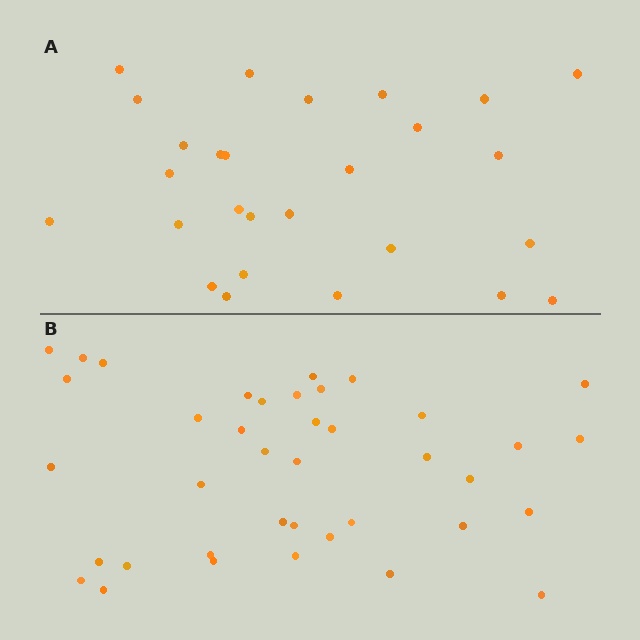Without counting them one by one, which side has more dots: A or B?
Region B (the bottom region) has more dots.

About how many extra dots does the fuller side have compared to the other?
Region B has roughly 12 or so more dots than region A.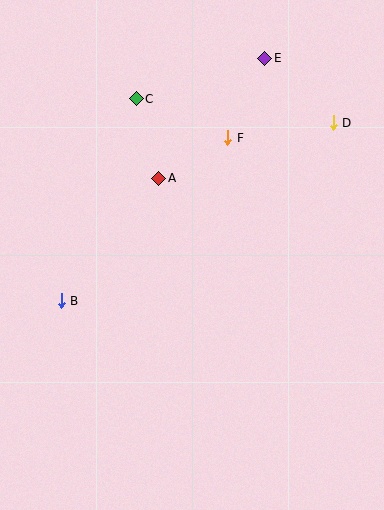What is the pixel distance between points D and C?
The distance between D and C is 198 pixels.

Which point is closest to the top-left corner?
Point C is closest to the top-left corner.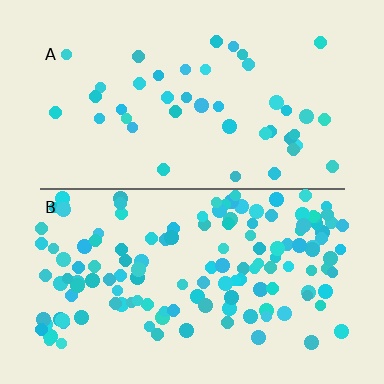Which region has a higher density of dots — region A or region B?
B (the bottom).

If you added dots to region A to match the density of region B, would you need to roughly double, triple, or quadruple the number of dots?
Approximately triple.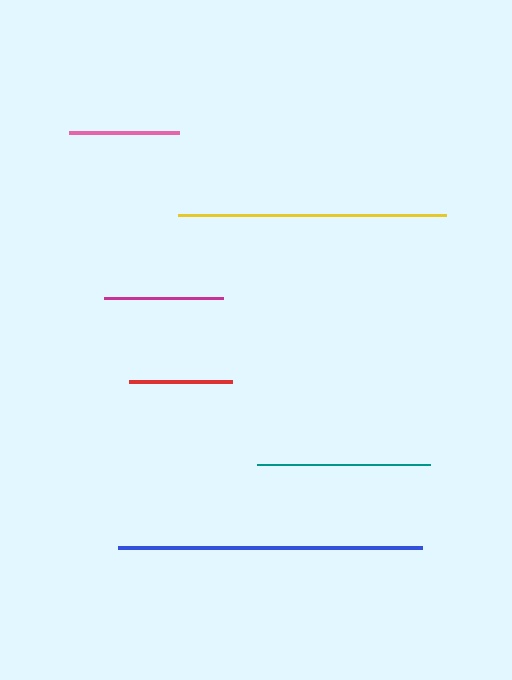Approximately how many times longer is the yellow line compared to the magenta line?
The yellow line is approximately 2.3 times the length of the magenta line.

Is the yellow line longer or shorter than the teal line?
The yellow line is longer than the teal line.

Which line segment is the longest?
The blue line is the longest at approximately 304 pixels.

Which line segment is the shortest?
The red line is the shortest at approximately 103 pixels.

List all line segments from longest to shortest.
From longest to shortest: blue, yellow, teal, magenta, pink, red.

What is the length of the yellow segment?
The yellow segment is approximately 268 pixels long.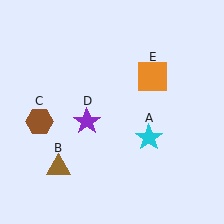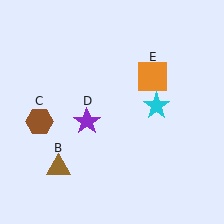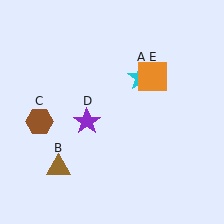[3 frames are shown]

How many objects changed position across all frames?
1 object changed position: cyan star (object A).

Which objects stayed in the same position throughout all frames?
Brown triangle (object B) and brown hexagon (object C) and purple star (object D) and orange square (object E) remained stationary.